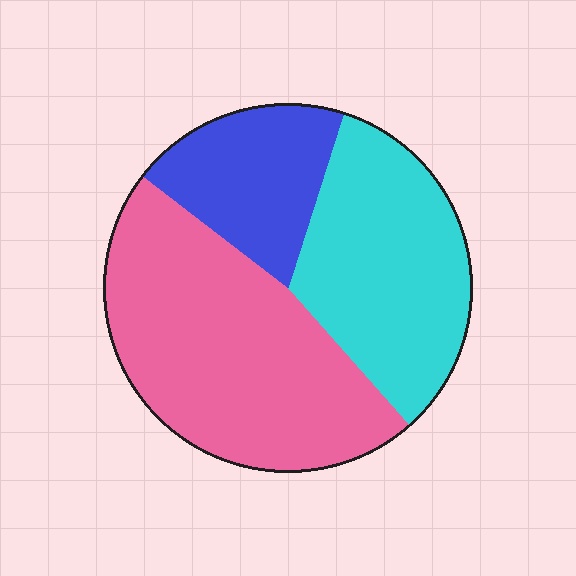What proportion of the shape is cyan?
Cyan takes up between a quarter and a half of the shape.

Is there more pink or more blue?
Pink.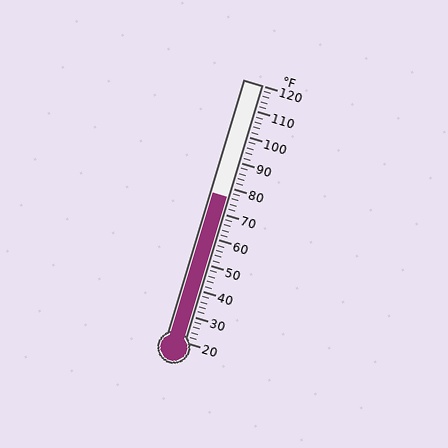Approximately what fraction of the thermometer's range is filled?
The thermometer is filled to approximately 55% of its range.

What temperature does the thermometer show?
The thermometer shows approximately 76°F.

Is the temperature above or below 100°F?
The temperature is below 100°F.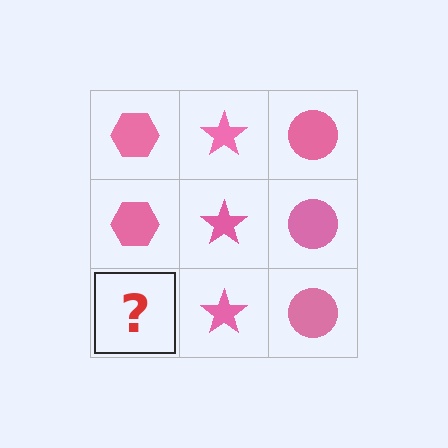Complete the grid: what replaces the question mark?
The question mark should be replaced with a pink hexagon.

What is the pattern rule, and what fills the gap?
The rule is that each column has a consistent shape. The gap should be filled with a pink hexagon.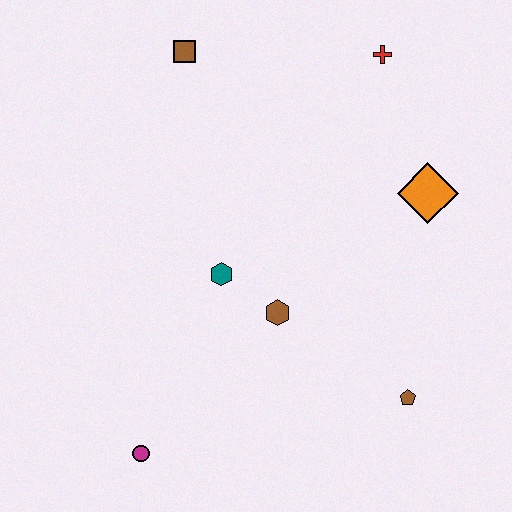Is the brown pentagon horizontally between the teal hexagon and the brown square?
No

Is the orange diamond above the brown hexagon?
Yes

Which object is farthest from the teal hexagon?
The red cross is farthest from the teal hexagon.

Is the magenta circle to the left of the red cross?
Yes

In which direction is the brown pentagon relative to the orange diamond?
The brown pentagon is below the orange diamond.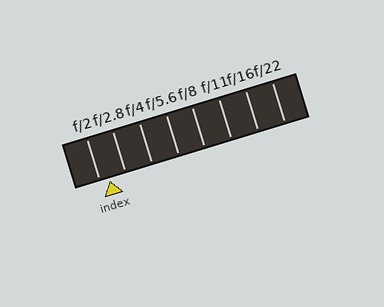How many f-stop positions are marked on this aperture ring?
There are 8 f-stop positions marked.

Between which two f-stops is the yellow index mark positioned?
The index mark is between f/2 and f/2.8.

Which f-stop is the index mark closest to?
The index mark is closest to f/2.